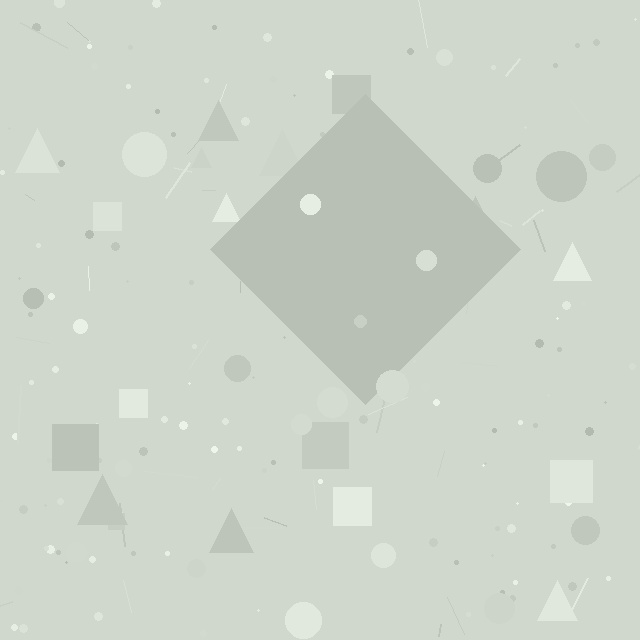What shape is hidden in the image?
A diamond is hidden in the image.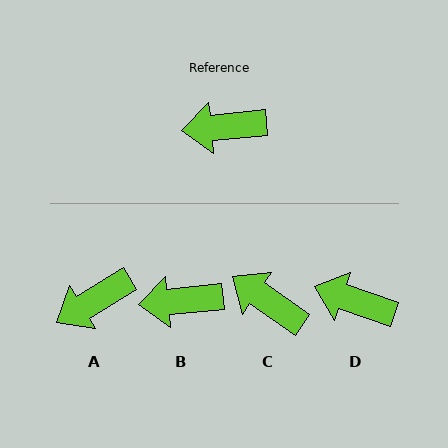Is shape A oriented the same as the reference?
No, it is off by about 25 degrees.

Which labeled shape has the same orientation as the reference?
B.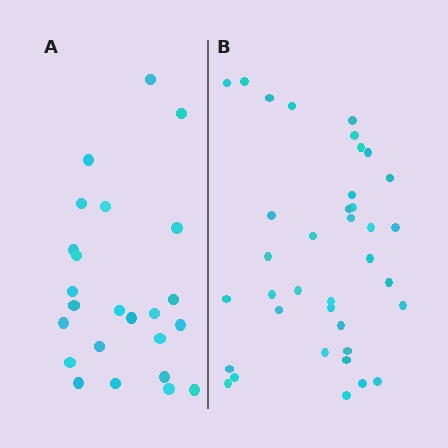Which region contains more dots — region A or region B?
Region B (the right region) has more dots.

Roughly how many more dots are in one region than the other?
Region B has approximately 15 more dots than region A.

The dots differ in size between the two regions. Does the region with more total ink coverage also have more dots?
No. Region A has more total ink coverage because its dots are larger, but region B actually contains more individual dots. Total area can be misleading — the number of items is what matters here.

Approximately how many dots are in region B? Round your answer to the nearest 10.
About 40 dots. (The exact count is 37, which rounds to 40.)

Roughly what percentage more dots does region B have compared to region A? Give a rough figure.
About 55% more.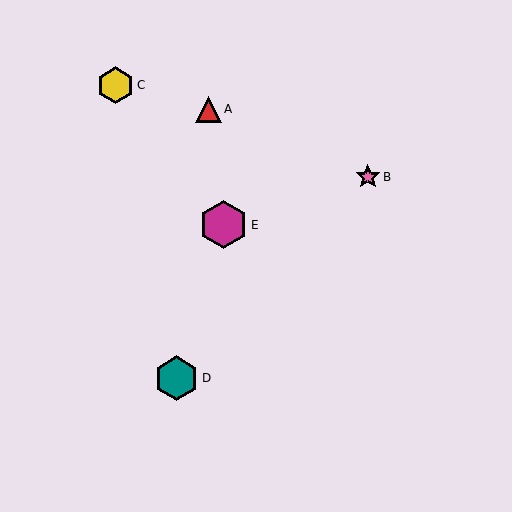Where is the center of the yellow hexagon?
The center of the yellow hexagon is at (115, 85).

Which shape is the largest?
The magenta hexagon (labeled E) is the largest.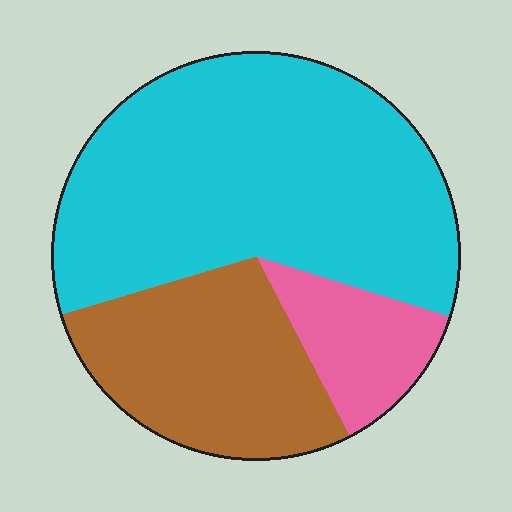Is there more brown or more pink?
Brown.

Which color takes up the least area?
Pink, at roughly 10%.